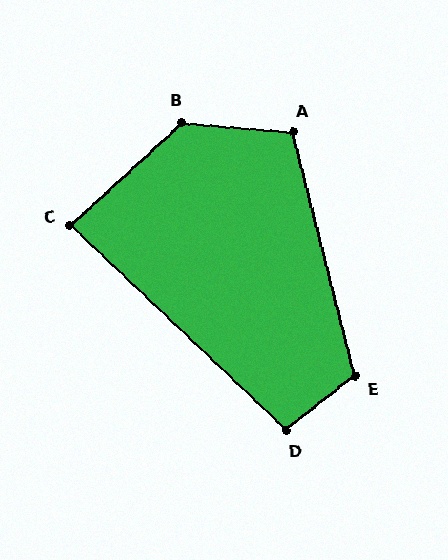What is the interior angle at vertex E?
Approximately 114 degrees (obtuse).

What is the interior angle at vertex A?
Approximately 109 degrees (obtuse).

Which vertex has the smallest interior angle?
C, at approximately 86 degrees.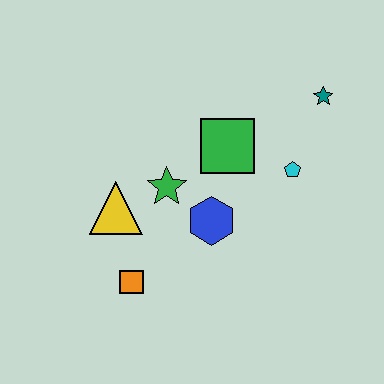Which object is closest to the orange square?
The yellow triangle is closest to the orange square.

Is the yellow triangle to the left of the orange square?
Yes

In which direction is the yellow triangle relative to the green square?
The yellow triangle is to the left of the green square.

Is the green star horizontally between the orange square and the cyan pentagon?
Yes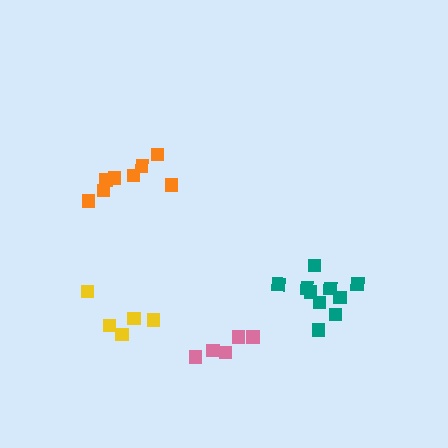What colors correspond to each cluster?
The clusters are colored: yellow, teal, pink, orange.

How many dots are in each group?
Group 1: 5 dots, Group 2: 10 dots, Group 3: 5 dots, Group 4: 8 dots (28 total).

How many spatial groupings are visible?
There are 4 spatial groupings.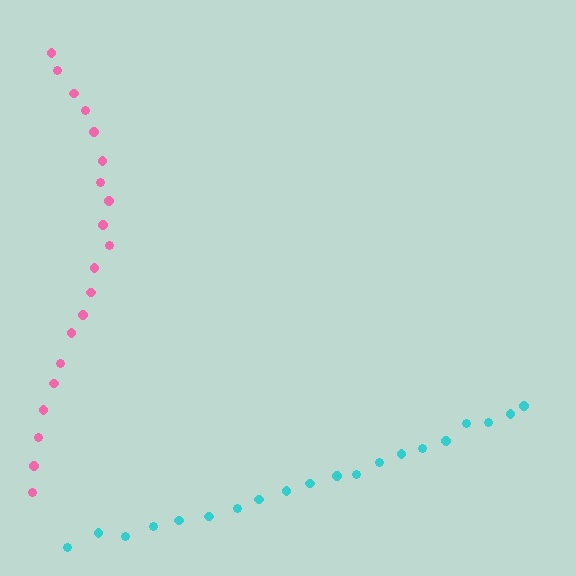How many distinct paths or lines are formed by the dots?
There are 2 distinct paths.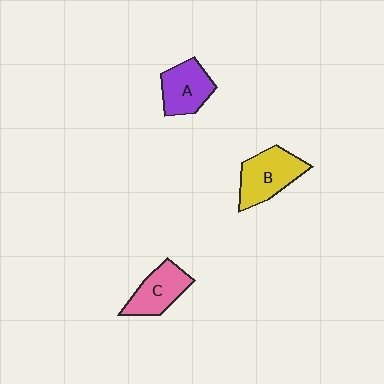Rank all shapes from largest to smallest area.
From largest to smallest: B (yellow), C (pink), A (purple).